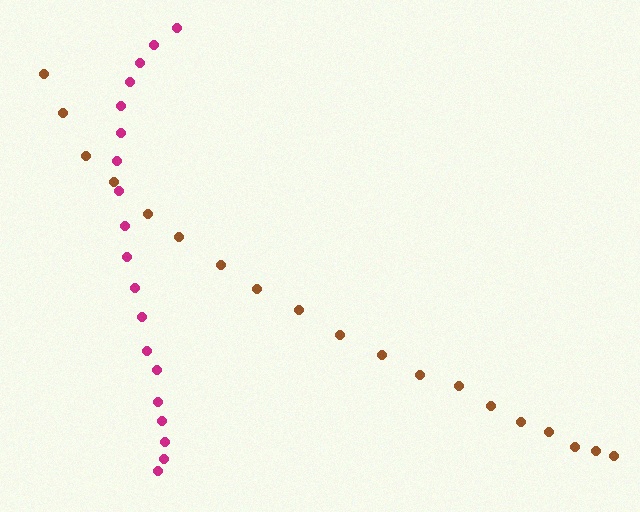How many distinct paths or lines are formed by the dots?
There are 2 distinct paths.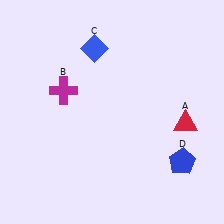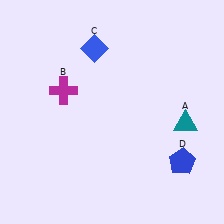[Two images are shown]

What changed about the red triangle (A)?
In Image 1, A is red. In Image 2, it changed to teal.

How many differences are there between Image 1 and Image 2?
There is 1 difference between the two images.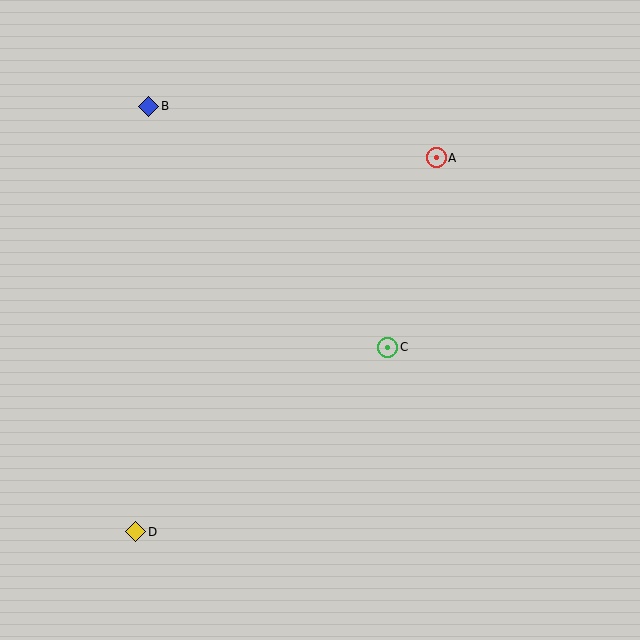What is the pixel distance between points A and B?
The distance between A and B is 292 pixels.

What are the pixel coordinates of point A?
Point A is at (436, 158).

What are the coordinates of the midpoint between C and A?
The midpoint between C and A is at (412, 252).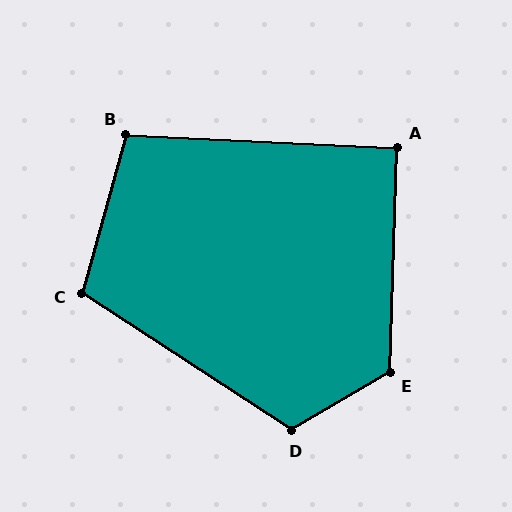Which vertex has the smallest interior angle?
A, at approximately 91 degrees.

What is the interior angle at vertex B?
Approximately 103 degrees (obtuse).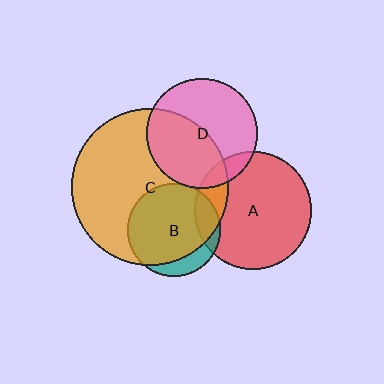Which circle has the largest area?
Circle C (orange).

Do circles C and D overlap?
Yes.